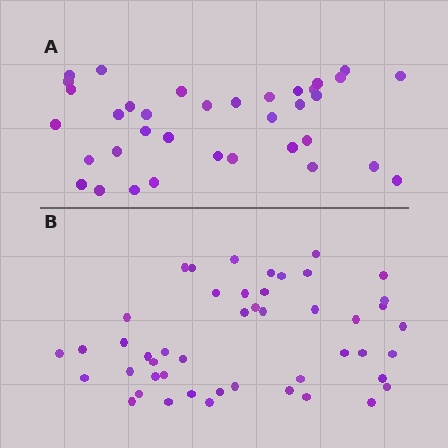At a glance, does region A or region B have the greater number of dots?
Region B (the bottom region) has more dots.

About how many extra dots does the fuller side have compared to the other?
Region B has roughly 12 or so more dots than region A.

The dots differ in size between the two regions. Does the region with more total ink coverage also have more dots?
No. Region A has more total ink coverage because its dots are larger, but region B actually contains more individual dots. Total area can be misleading — the number of items is what matters here.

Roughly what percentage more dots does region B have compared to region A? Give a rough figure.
About 30% more.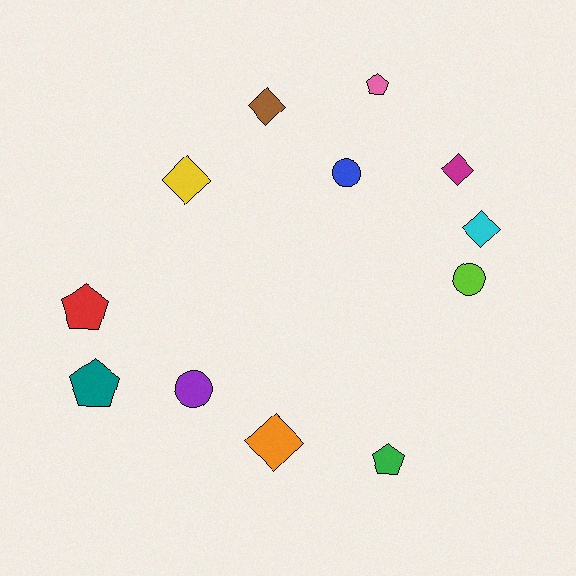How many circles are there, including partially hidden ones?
There are 3 circles.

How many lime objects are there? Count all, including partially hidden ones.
There is 1 lime object.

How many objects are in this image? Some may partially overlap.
There are 12 objects.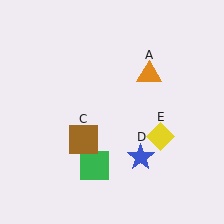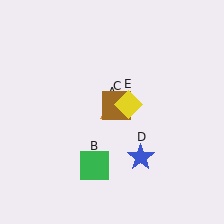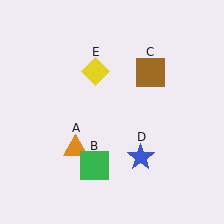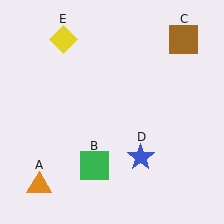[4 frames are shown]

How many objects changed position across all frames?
3 objects changed position: orange triangle (object A), brown square (object C), yellow diamond (object E).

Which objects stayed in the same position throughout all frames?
Green square (object B) and blue star (object D) remained stationary.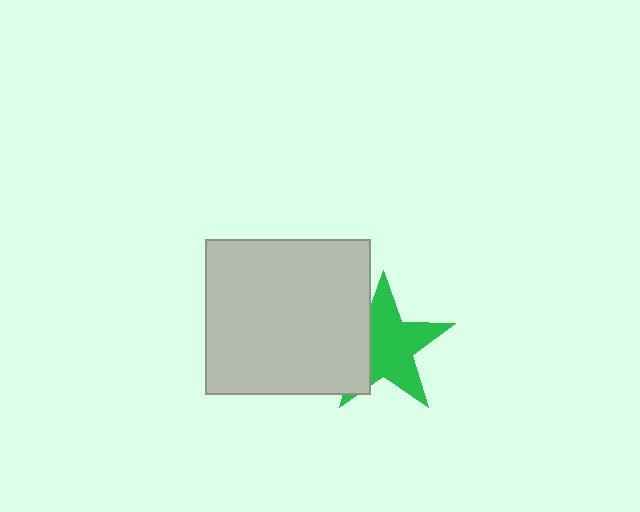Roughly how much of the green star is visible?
Most of it is visible (roughly 68%).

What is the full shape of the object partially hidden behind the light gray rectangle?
The partially hidden object is a green star.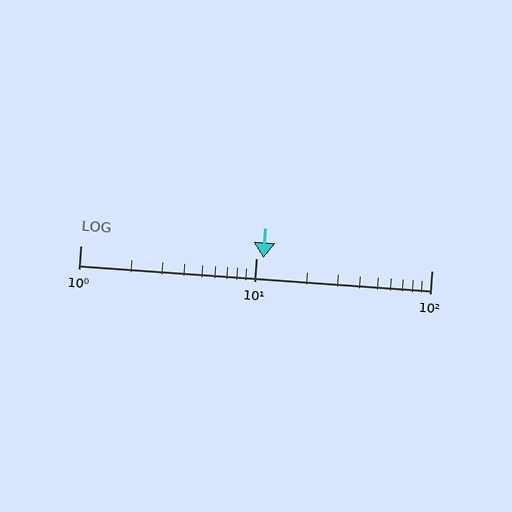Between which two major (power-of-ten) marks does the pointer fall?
The pointer is between 10 and 100.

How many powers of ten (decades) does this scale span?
The scale spans 2 decades, from 1 to 100.